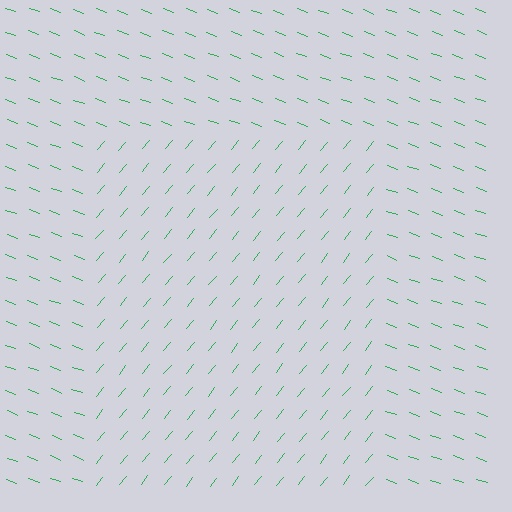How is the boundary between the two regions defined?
The boundary is defined purely by a change in line orientation (approximately 71 degrees difference). All lines are the same color and thickness.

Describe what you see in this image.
The image is filled with small green line segments. A rectangle region in the image has lines oriented differently from the surrounding lines, creating a visible texture boundary.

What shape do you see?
I see a rectangle.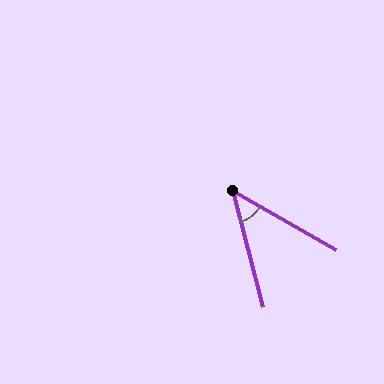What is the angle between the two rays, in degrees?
Approximately 45 degrees.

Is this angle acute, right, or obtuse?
It is acute.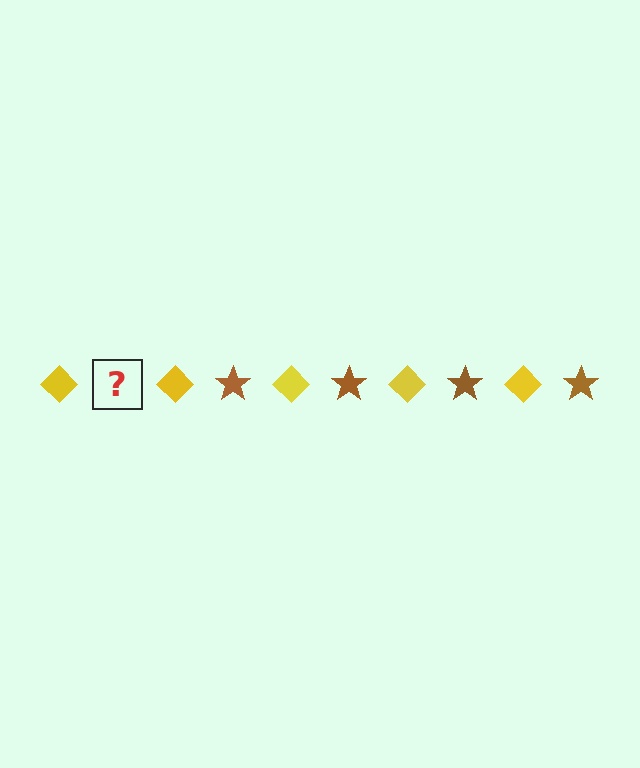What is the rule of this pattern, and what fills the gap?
The rule is that the pattern alternates between yellow diamond and brown star. The gap should be filled with a brown star.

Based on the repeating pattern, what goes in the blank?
The blank should be a brown star.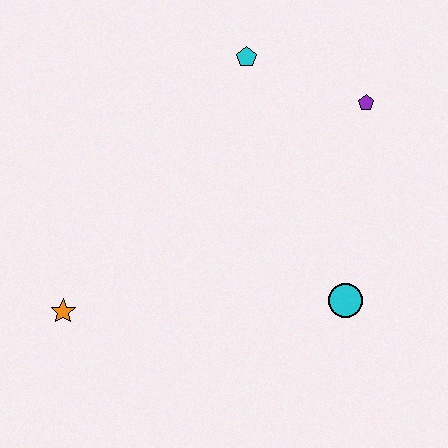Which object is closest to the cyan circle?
The purple pentagon is closest to the cyan circle.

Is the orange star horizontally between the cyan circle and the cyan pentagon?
No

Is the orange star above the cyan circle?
No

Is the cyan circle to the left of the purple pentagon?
Yes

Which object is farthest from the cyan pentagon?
The orange star is farthest from the cyan pentagon.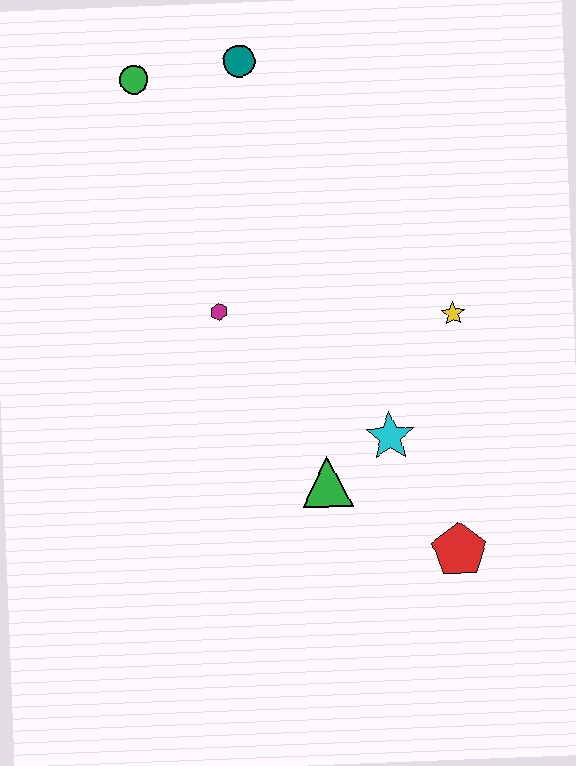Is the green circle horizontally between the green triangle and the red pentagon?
No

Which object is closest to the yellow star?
The cyan star is closest to the yellow star.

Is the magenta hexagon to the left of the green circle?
No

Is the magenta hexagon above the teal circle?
No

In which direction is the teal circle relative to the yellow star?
The teal circle is above the yellow star.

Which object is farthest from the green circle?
The red pentagon is farthest from the green circle.